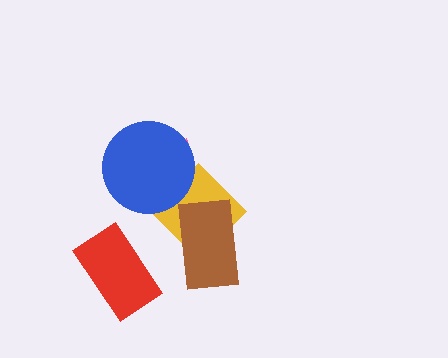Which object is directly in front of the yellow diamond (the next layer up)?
The brown rectangle is directly in front of the yellow diamond.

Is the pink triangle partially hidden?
Yes, it is partially covered by another shape.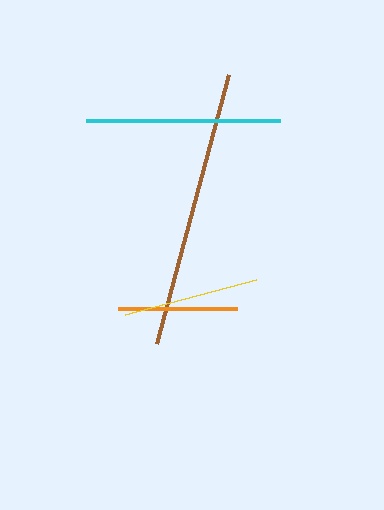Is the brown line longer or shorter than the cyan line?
The brown line is longer than the cyan line.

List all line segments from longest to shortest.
From longest to shortest: brown, cyan, yellow, orange.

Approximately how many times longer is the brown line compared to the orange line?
The brown line is approximately 2.3 times the length of the orange line.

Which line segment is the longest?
The brown line is the longest at approximately 279 pixels.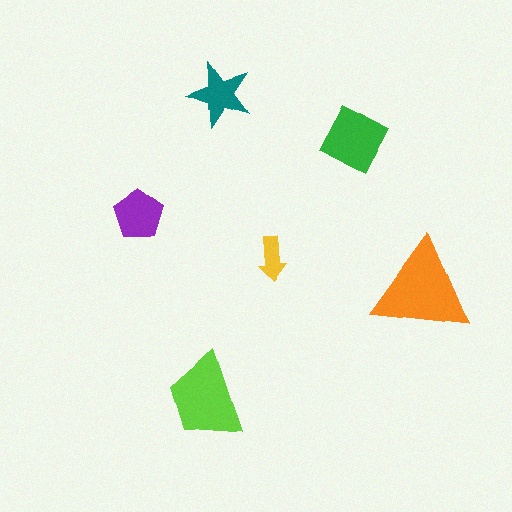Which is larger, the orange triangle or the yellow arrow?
The orange triangle.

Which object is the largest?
The orange triangle.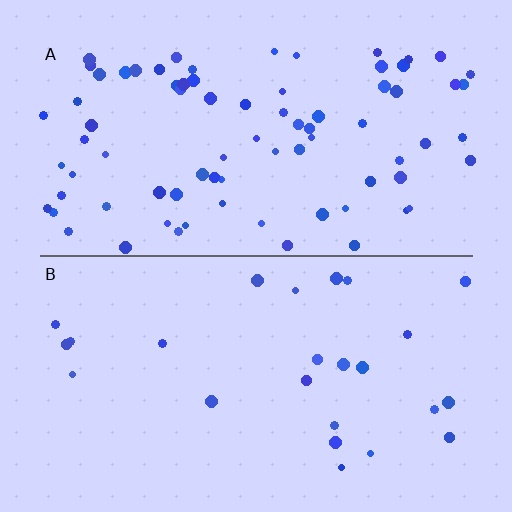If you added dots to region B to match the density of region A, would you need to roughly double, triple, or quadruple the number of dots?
Approximately triple.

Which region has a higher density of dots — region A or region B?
A (the top).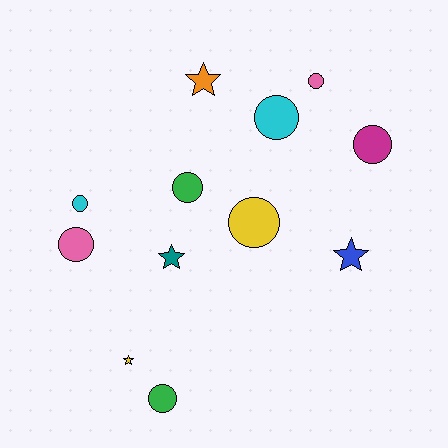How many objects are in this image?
There are 12 objects.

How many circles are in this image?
There are 8 circles.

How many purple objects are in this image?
There are no purple objects.